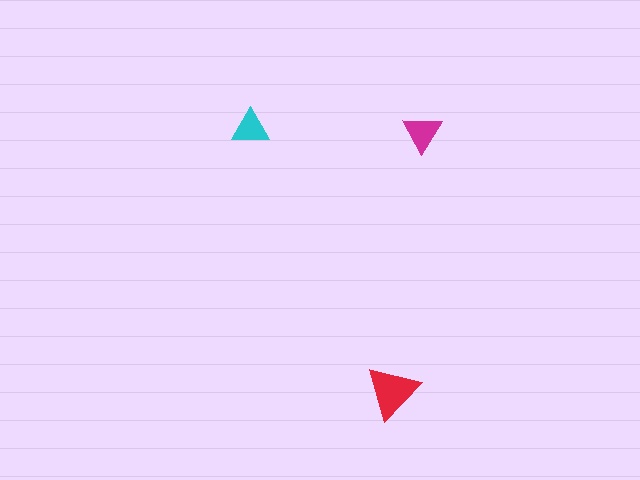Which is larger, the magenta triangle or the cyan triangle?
The magenta one.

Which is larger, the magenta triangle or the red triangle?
The red one.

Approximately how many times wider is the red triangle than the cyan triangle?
About 1.5 times wider.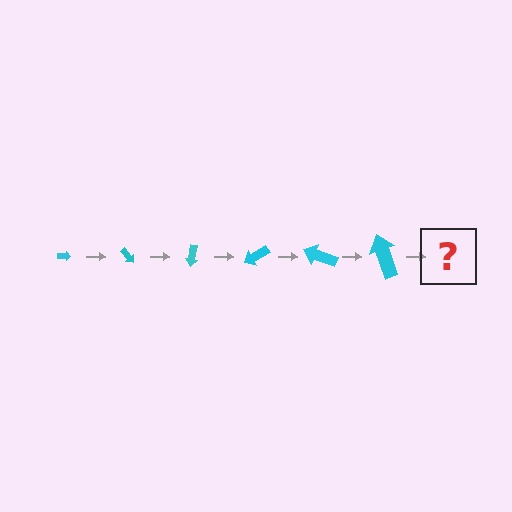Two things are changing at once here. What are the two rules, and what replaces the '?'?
The two rules are that the arrow grows larger each step and it rotates 50 degrees each step. The '?' should be an arrow, larger than the previous one and rotated 300 degrees from the start.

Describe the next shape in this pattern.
It should be an arrow, larger than the previous one and rotated 300 degrees from the start.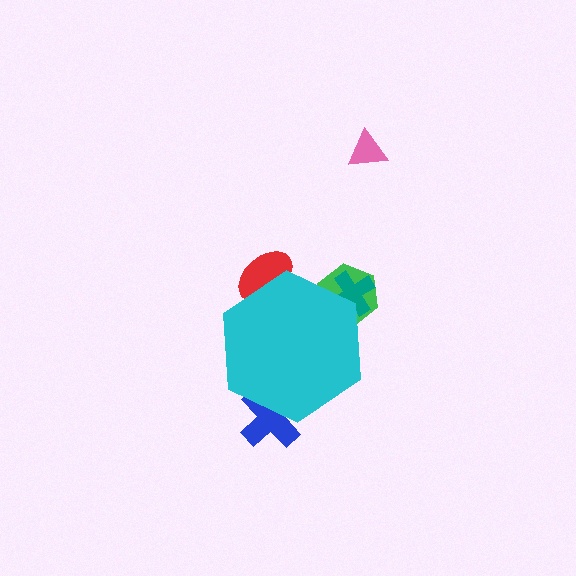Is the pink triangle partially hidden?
No, the pink triangle is fully visible.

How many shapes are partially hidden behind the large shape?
4 shapes are partially hidden.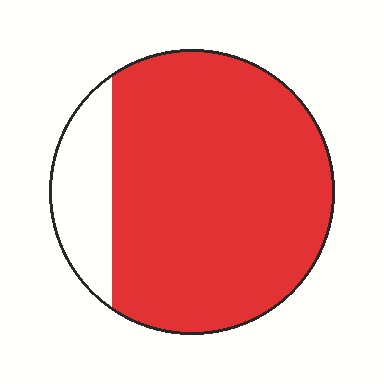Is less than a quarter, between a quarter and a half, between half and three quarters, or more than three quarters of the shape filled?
More than three quarters.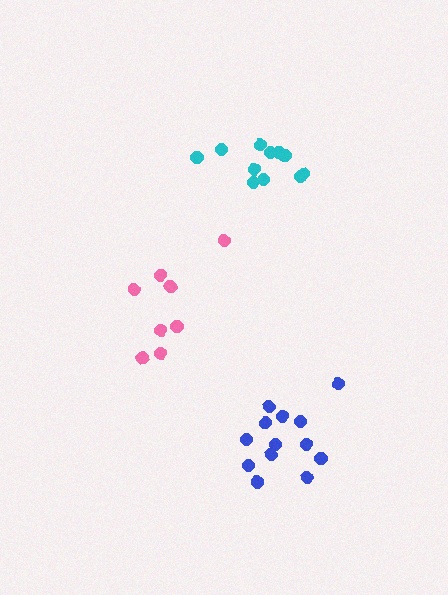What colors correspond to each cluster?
The clusters are colored: cyan, blue, pink.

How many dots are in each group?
Group 1: 11 dots, Group 2: 13 dots, Group 3: 8 dots (32 total).